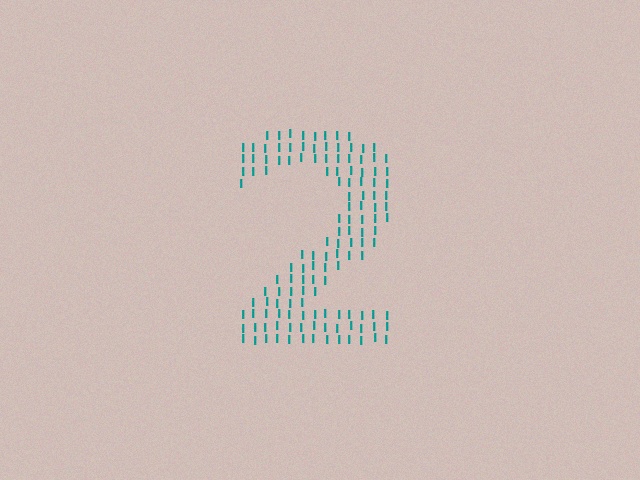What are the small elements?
The small elements are letter I's.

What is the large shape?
The large shape is the digit 2.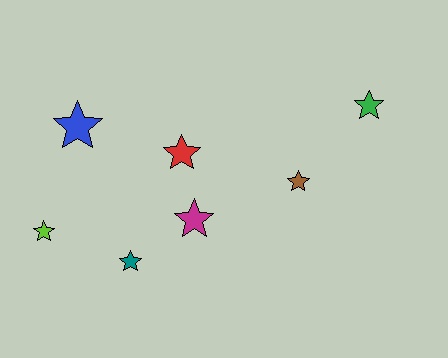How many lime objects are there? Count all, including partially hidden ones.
There is 1 lime object.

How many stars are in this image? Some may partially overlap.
There are 7 stars.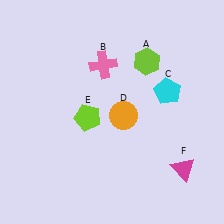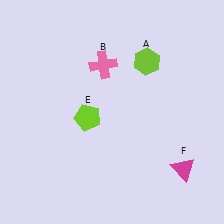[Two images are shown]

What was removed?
The cyan pentagon (C), the orange circle (D) were removed in Image 2.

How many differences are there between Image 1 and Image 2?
There are 2 differences between the two images.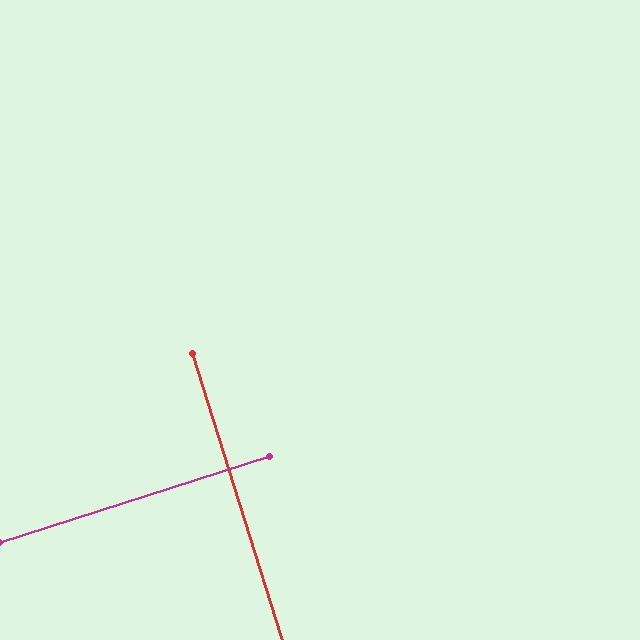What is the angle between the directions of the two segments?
Approximately 90 degrees.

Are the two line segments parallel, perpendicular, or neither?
Perpendicular — they meet at approximately 90°.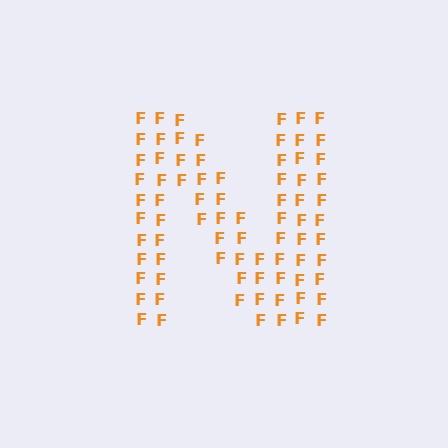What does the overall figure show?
The overall figure shows the letter N.